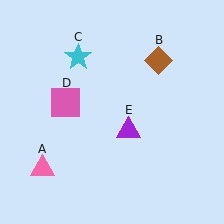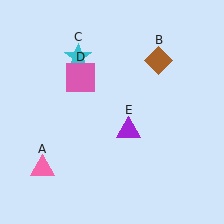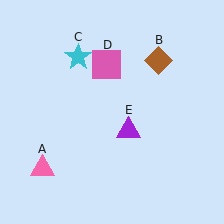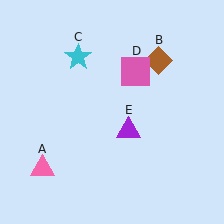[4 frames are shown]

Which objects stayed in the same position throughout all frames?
Pink triangle (object A) and brown diamond (object B) and cyan star (object C) and purple triangle (object E) remained stationary.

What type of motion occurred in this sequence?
The pink square (object D) rotated clockwise around the center of the scene.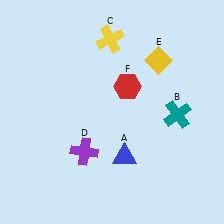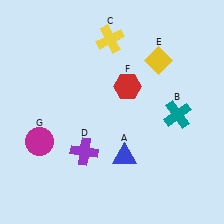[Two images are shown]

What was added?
A magenta circle (G) was added in Image 2.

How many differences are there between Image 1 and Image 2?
There is 1 difference between the two images.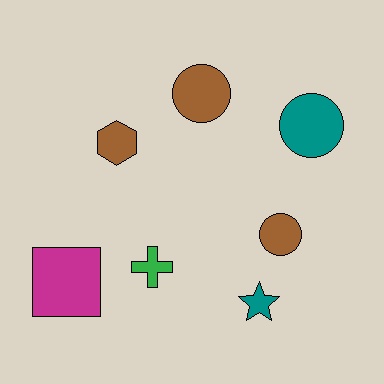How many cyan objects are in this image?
There are no cyan objects.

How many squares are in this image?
There is 1 square.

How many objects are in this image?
There are 7 objects.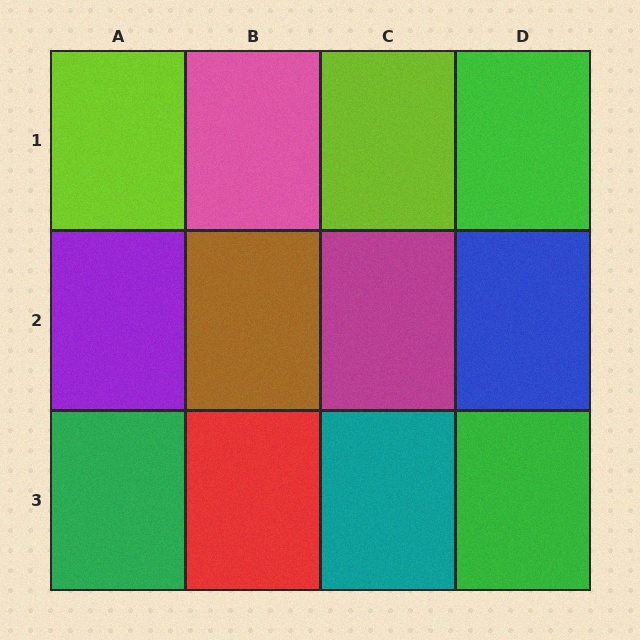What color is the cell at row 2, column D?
Blue.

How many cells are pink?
1 cell is pink.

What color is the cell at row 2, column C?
Magenta.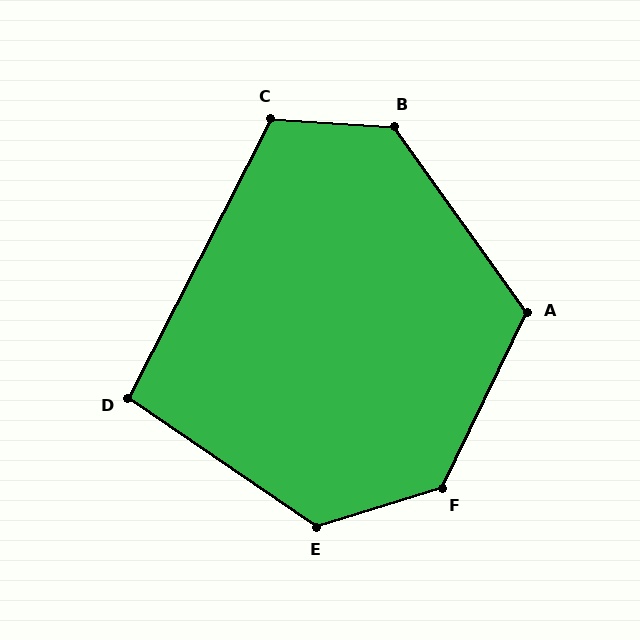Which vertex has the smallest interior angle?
D, at approximately 97 degrees.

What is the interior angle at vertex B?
Approximately 129 degrees (obtuse).